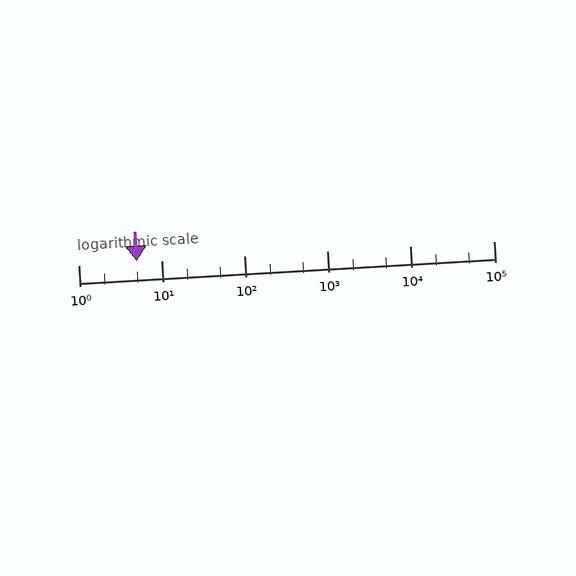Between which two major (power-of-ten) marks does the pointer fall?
The pointer is between 1 and 10.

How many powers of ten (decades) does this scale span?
The scale spans 5 decades, from 1 to 100000.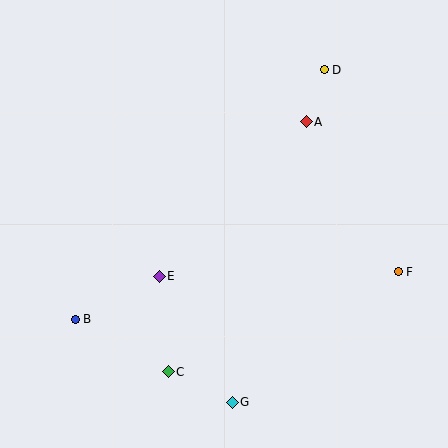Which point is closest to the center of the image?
Point E at (159, 276) is closest to the center.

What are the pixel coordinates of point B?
Point B is at (75, 319).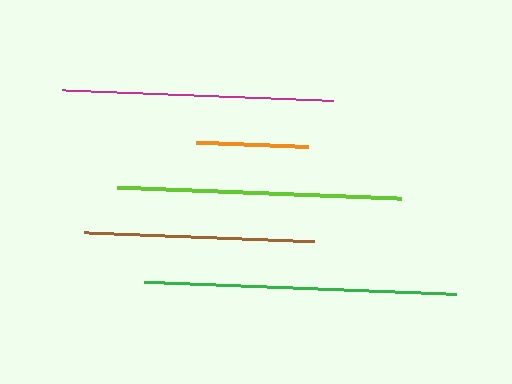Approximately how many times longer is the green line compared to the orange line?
The green line is approximately 2.8 times the length of the orange line.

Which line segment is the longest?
The green line is the longest at approximately 312 pixels.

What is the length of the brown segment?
The brown segment is approximately 230 pixels long.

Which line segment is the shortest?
The orange line is the shortest at approximately 113 pixels.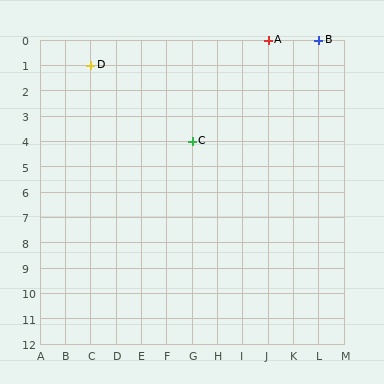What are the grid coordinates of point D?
Point D is at grid coordinates (C, 1).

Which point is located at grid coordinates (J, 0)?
Point A is at (J, 0).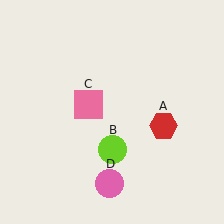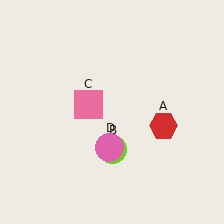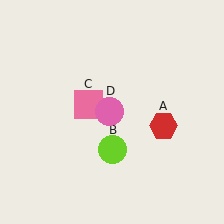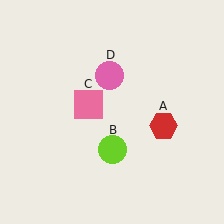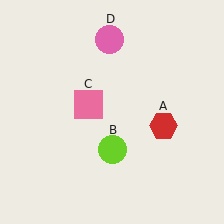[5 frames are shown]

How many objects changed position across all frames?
1 object changed position: pink circle (object D).